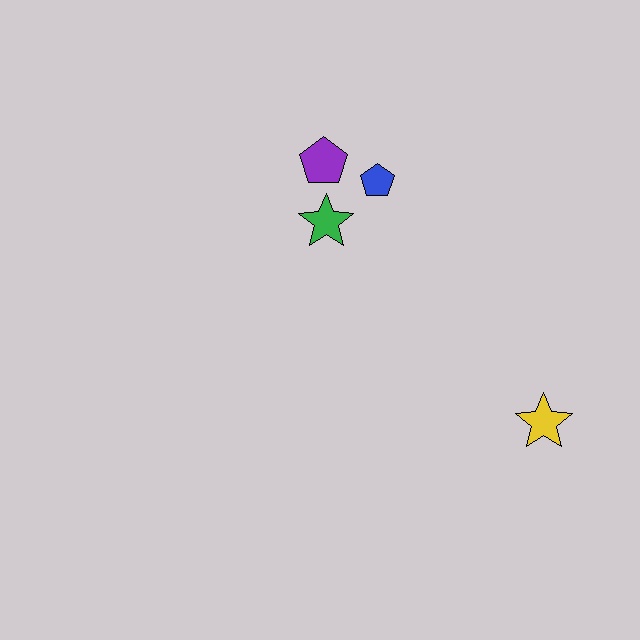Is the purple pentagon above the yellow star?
Yes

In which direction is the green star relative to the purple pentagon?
The green star is below the purple pentagon.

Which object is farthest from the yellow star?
The purple pentagon is farthest from the yellow star.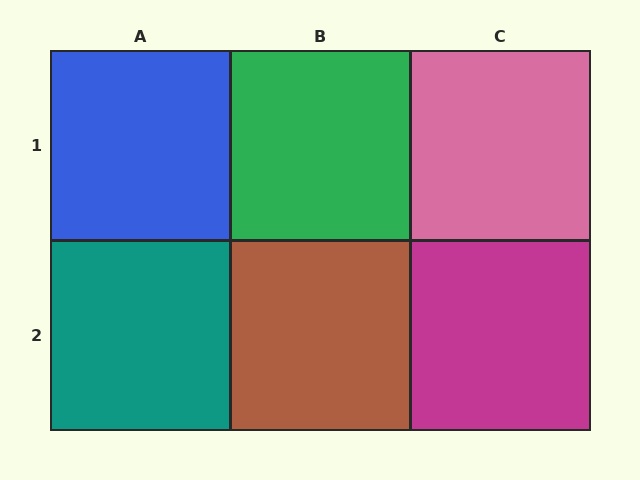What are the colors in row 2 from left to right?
Teal, brown, magenta.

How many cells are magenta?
1 cell is magenta.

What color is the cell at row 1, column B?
Green.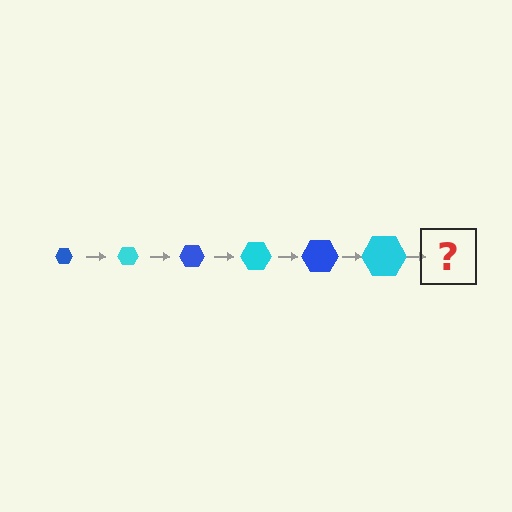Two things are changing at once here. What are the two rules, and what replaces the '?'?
The two rules are that the hexagon grows larger each step and the color cycles through blue and cyan. The '?' should be a blue hexagon, larger than the previous one.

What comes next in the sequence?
The next element should be a blue hexagon, larger than the previous one.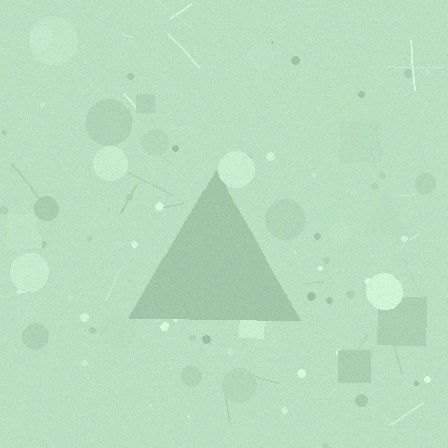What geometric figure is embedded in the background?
A triangle is embedded in the background.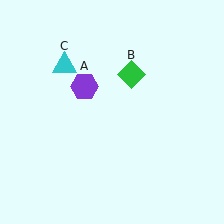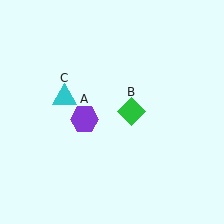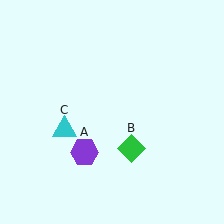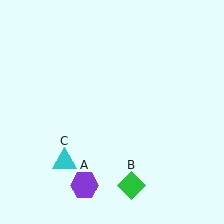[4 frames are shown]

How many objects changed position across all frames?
3 objects changed position: purple hexagon (object A), green diamond (object B), cyan triangle (object C).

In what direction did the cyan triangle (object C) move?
The cyan triangle (object C) moved down.